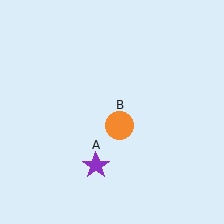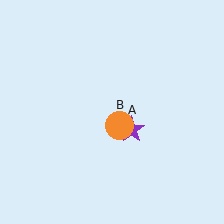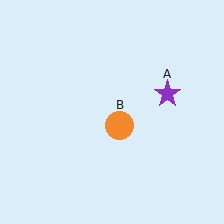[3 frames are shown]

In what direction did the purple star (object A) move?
The purple star (object A) moved up and to the right.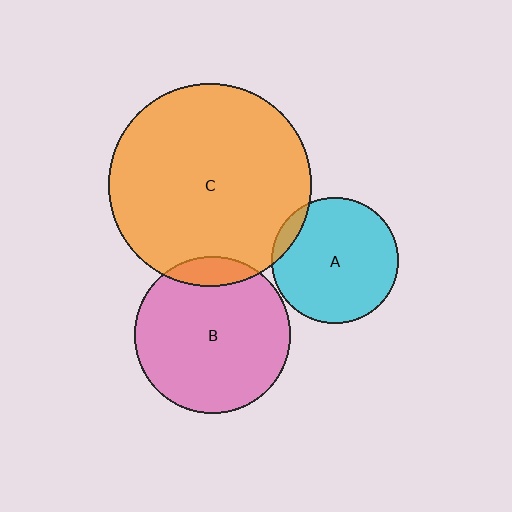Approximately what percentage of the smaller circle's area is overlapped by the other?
Approximately 10%.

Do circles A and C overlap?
Yes.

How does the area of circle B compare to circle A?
Approximately 1.5 times.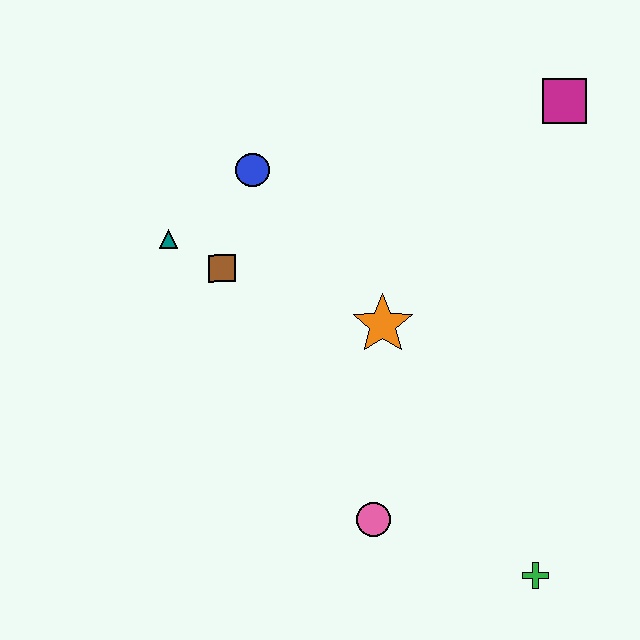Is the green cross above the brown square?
No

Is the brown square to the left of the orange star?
Yes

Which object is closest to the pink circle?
The green cross is closest to the pink circle.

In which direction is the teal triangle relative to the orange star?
The teal triangle is to the left of the orange star.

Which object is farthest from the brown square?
The green cross is farthest from the brown square.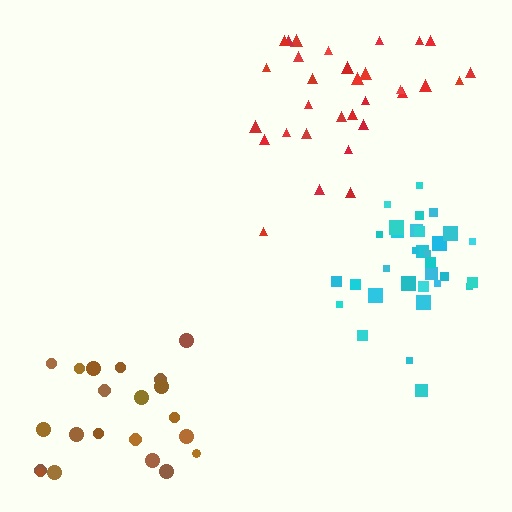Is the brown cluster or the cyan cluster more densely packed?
Cyan.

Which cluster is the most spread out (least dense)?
Brown.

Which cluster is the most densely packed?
Cyan.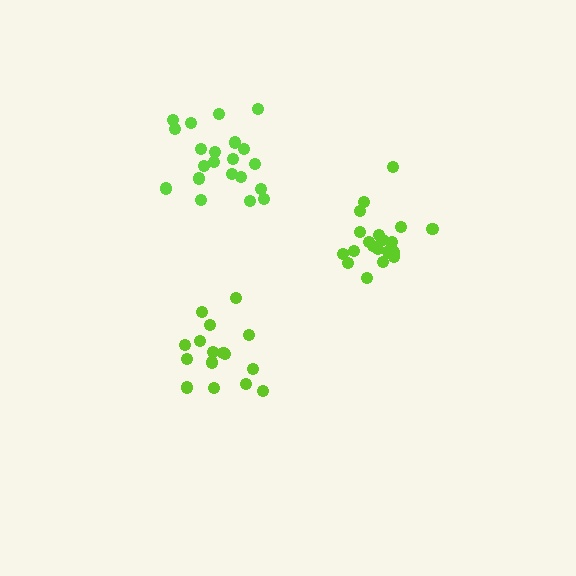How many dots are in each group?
Group 1: 16 dots, Group 2: 21 dots, Group 3: 21 dots (58 total).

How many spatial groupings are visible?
There are 3 spatial groupings.